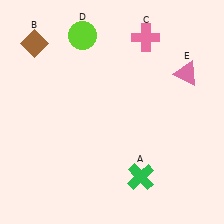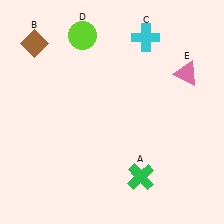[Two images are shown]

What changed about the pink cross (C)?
In Image 1, C is pink. In Image 2, it changed to cyan.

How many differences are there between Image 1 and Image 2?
There is 1 difference between the two images.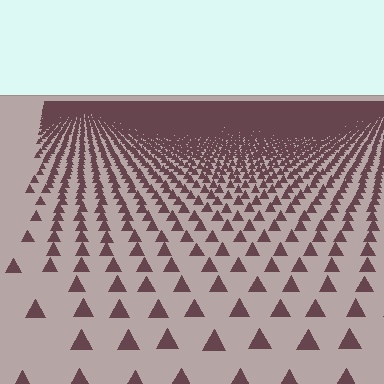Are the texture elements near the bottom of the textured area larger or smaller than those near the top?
Larger. Near the bottom, elements are closer to the viewer and appear at a bigger on-screen size.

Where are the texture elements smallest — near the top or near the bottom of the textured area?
Near the top.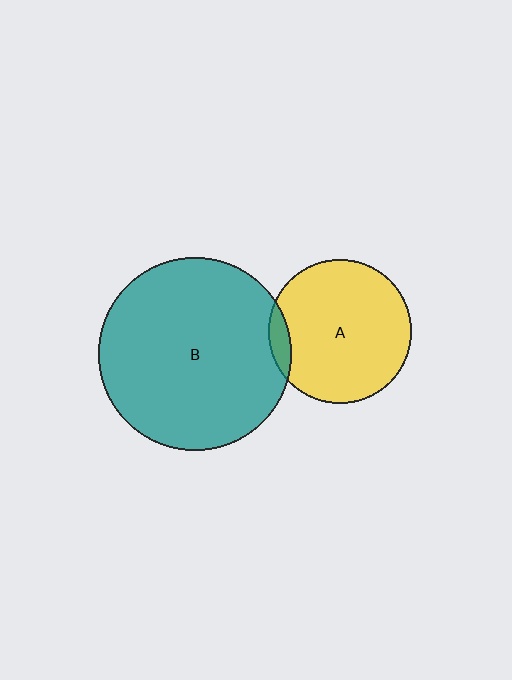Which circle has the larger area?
Circle B (teal).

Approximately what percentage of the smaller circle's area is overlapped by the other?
Approximately 5%.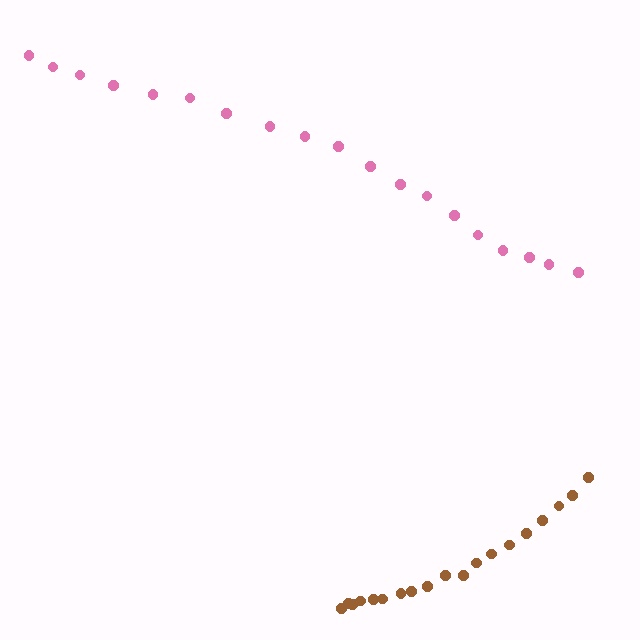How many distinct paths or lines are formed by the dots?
There are 2 distinct paths.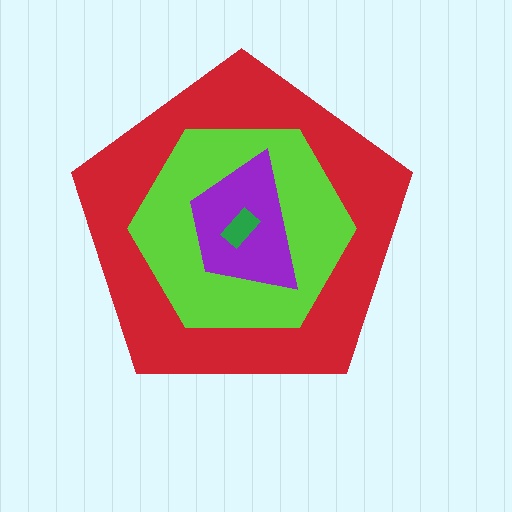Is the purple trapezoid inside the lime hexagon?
Yes.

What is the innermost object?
The green rectangle.